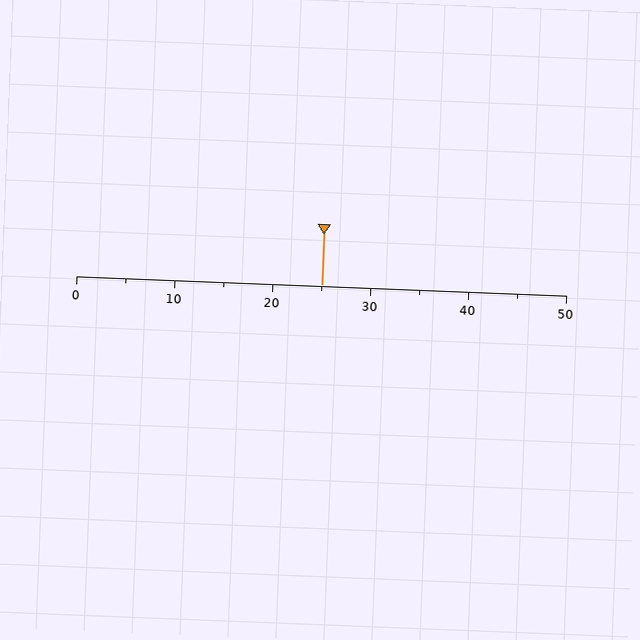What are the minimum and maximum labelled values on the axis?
The axis runs from 0 to 50.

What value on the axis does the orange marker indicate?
The marker indicates approximately 25.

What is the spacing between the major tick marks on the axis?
The major ticks are spaced 10 apart.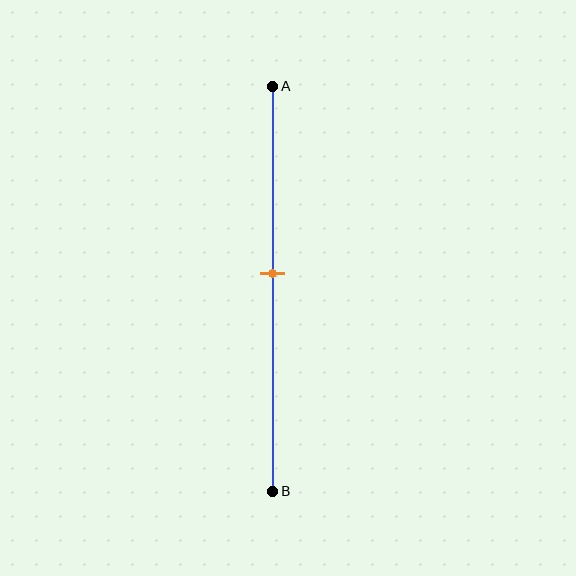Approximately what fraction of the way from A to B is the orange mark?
The orange mark is approximately 45% of the way from A to B.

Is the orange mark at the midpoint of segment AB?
No, the mark is at about 45% from A, not at the 50% midpoint.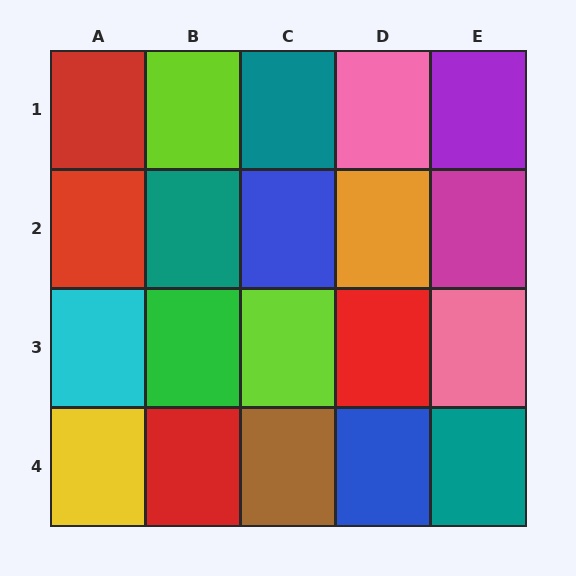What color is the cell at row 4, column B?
Red.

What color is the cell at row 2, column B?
Teal.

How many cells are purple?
1 cell is purple.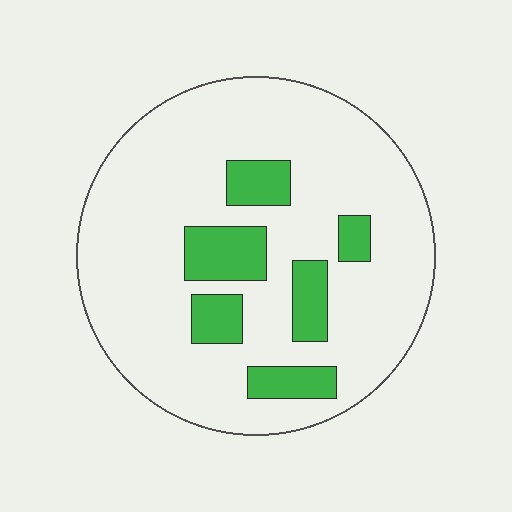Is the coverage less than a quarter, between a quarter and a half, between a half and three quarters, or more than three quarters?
Less than a quarter.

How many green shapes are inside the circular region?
6.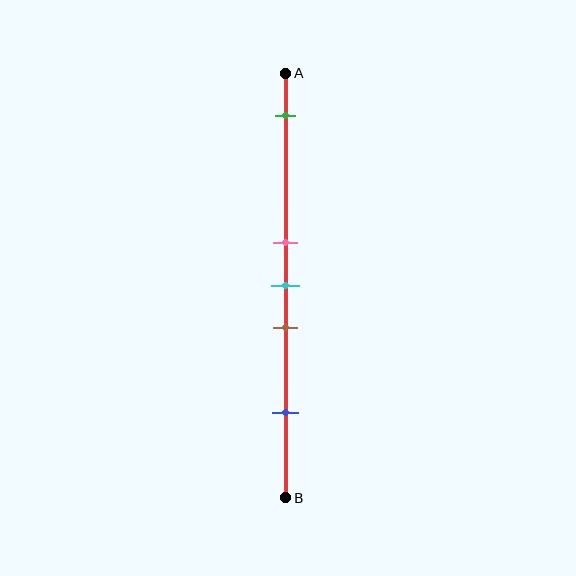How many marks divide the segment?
There are 5 marks dividing the segment.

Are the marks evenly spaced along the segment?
No, the marks are not evenly spaced.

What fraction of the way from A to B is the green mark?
The green mark is approximately 10% (0.1) of the way from A to B.